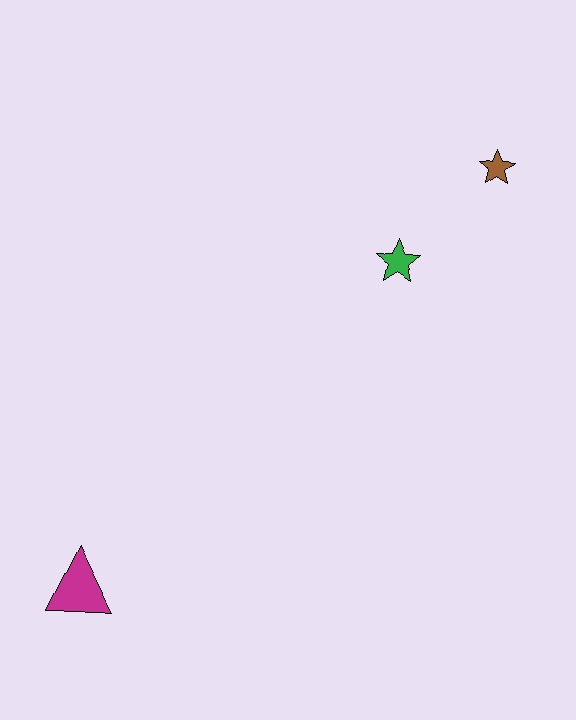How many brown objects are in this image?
There is 1 brown object.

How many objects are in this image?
There are 3 objects.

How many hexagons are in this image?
There are no hexagons.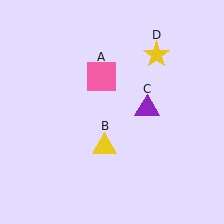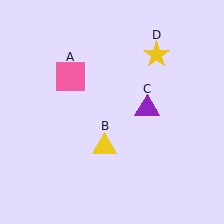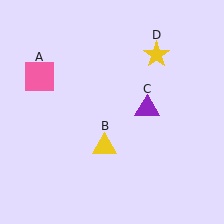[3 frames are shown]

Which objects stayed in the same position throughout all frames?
Yellow triangle (object B) and purple triangle (object C) and yellow star (object D) remained stationary.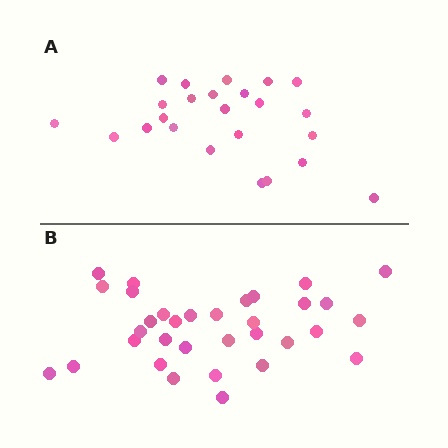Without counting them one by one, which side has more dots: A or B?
Region B (the bottom region) has more dots.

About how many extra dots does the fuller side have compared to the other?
Region B has roughly 8 or so more dots than region A.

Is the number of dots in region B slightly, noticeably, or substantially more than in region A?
Region B has noticeably more, but not dramatically so. The ratio is roughly 1.4 to 1.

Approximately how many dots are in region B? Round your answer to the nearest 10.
About 30 dots. (The exact count is 33, which rounds to 30.)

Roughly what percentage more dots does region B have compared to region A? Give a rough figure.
About 40% more.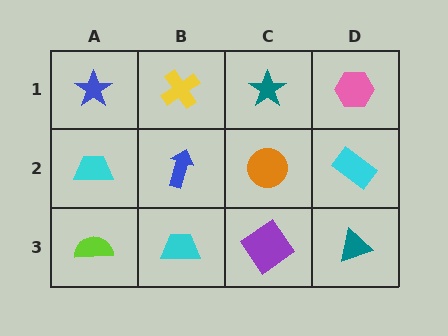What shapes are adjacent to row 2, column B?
A yellow cross (row 1, column B), a cyan trapezoid (row 3, column B), a cyan trapezoid (row 2, column A), an orange circle (row 2, column C).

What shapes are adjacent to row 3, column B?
A blue arrow (row 2, column B), a lime semicircle (row 3, column A), a purple diamond (row 3, column C).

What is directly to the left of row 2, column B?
A cyan trapezoid.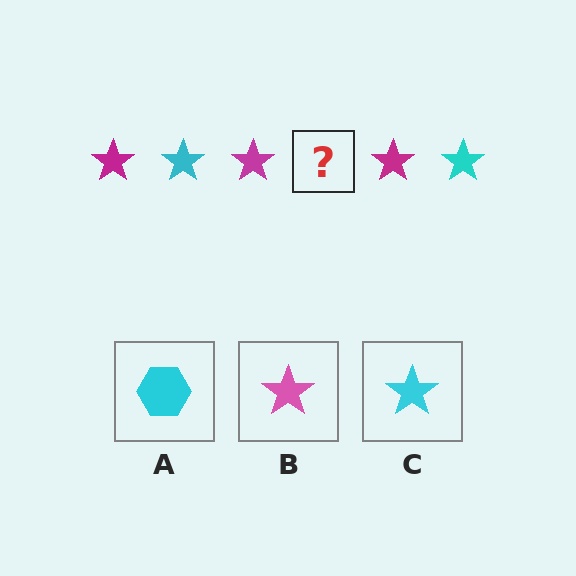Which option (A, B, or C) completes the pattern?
C.